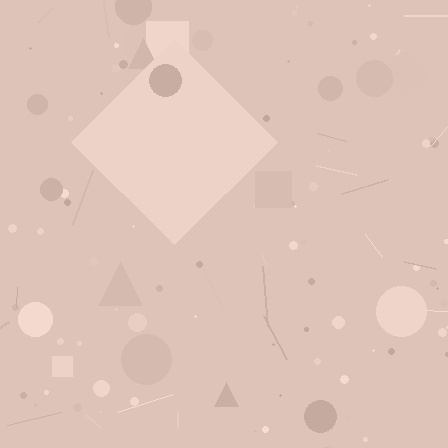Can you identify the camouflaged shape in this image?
The camouflaged shape is a diamond.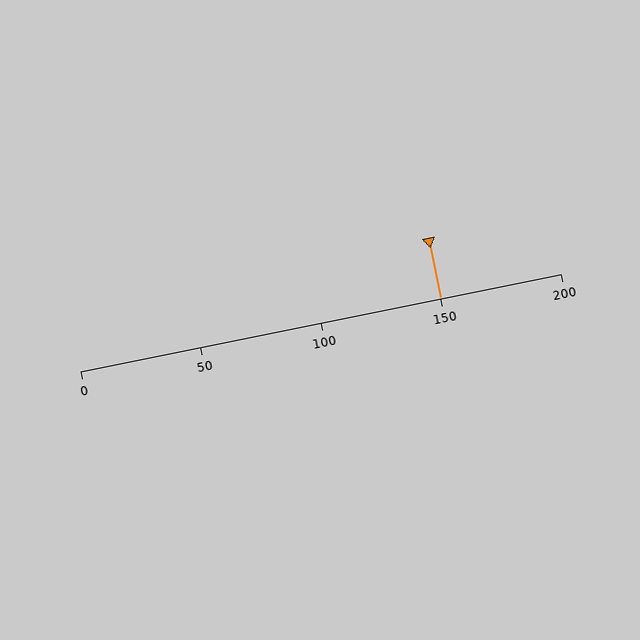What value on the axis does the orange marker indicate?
The marker indicates approximately 150.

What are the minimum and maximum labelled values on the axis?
The axis runs from 0 to 200.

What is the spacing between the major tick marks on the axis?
The major ticks are spaced 50 apart.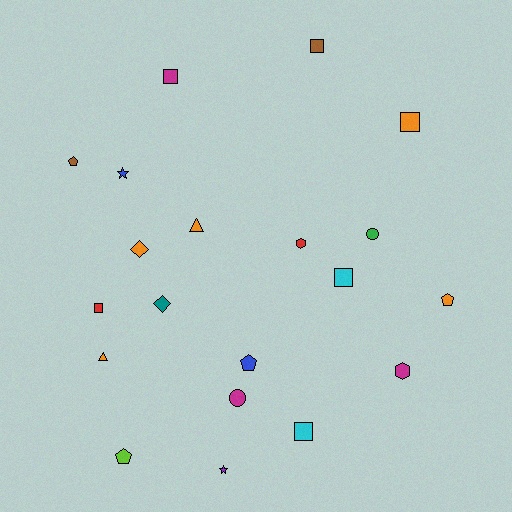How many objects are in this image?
There are 20 objects.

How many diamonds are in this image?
There are 2 diamonds.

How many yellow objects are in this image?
There are no yellow objects.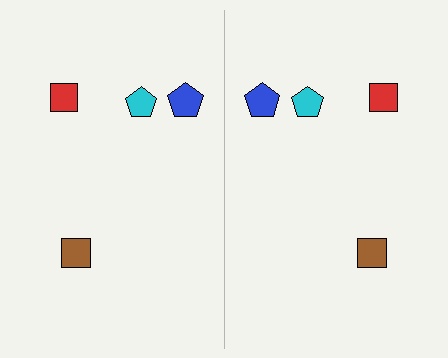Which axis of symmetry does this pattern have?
The pattern has a vertical axis of symmetry running through the center of the image.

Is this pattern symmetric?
Yes, this pattern has bilateral (reflection) symmetry.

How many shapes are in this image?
There are 8 shapes in this image.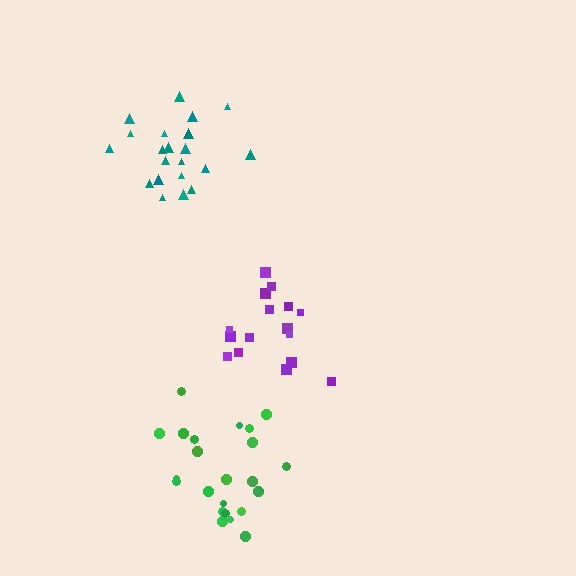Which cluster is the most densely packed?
Purple.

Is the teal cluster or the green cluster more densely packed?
Teal.